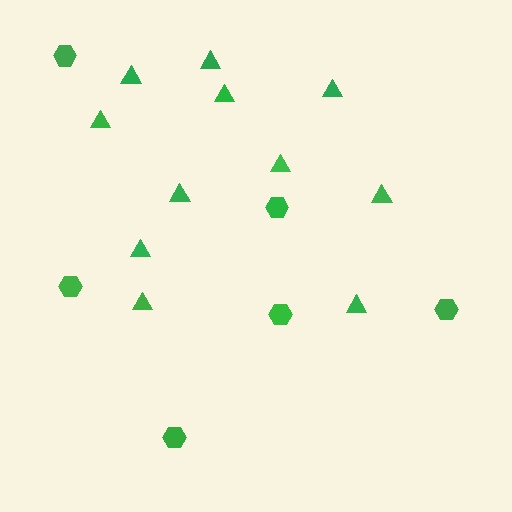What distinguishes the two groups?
There are 2 groups: one group of triangles (11) and one group of hexagons (6).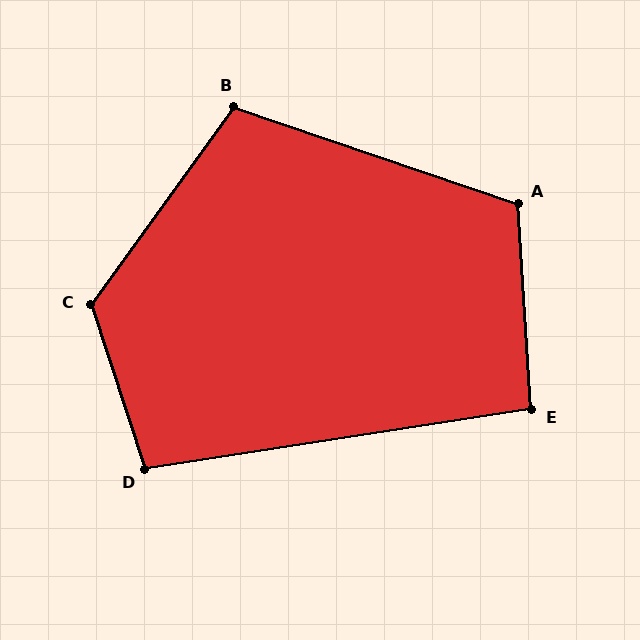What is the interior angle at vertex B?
Approximately 107 degrees (obtuse).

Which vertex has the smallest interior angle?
E, at approximately 95 degrees.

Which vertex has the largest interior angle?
C, at approximately 126 degrees.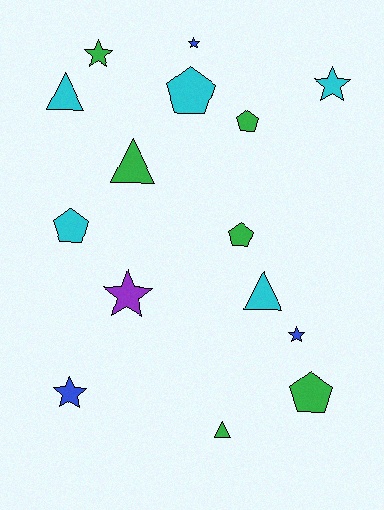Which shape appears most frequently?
Star, with 6 objects.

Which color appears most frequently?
Green, with 6 objects.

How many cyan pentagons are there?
There are 2 cyan pentagons.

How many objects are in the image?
There are 15 objects.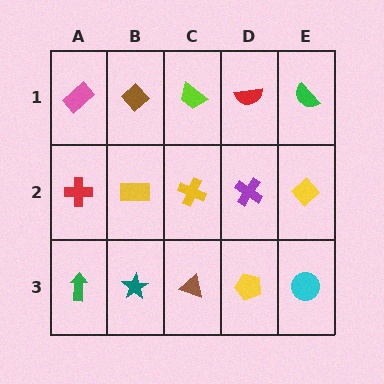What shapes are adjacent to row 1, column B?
A yellow rectangle (row 2, column B), a pink rectangle (row 1, column A), a lime trapezoid (row 1, column C).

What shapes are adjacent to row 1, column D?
A purple cross (row 2, column D), a lime trapezoid (row 1, column C), a green semicircle (row 1, column E).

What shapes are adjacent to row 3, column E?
A yellow diamond (row 2, column E), a yellow pentagon (row 3, column D).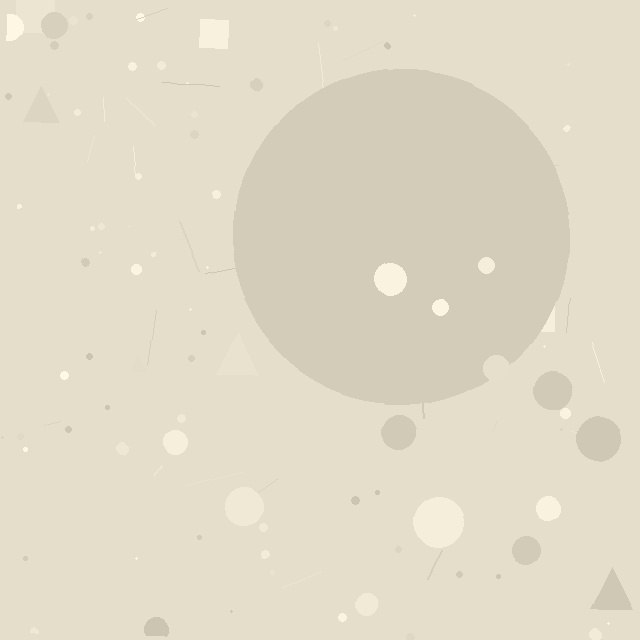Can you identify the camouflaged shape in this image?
The camouflaged shape is a circle.